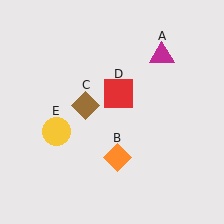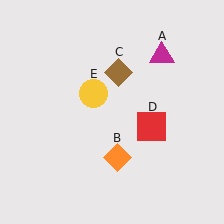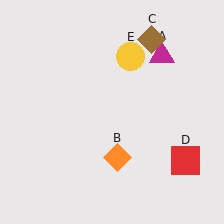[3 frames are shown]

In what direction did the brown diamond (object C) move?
The brown diamond (object C) moved up and to the right.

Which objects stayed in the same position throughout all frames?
Magenta triangle (object A) and orange diamond (object B) remained stationary.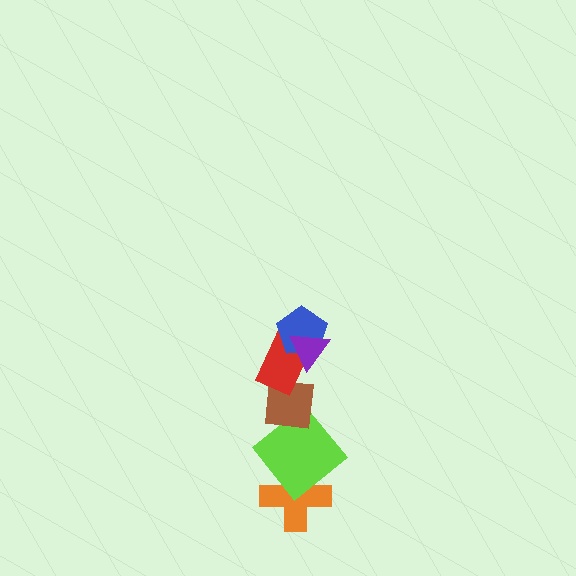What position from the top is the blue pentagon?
The blue pentagon is 2nd from the top.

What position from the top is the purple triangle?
The purple triangle is 1st from the top.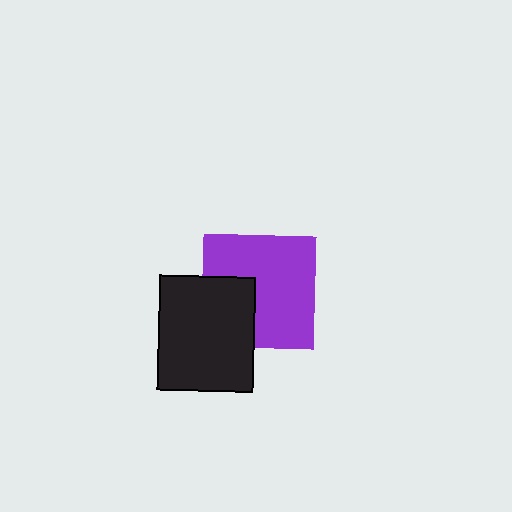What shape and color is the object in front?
The object in front is a black rectangle.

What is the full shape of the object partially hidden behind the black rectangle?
The partially hidden object is a purple square.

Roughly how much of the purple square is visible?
Most of it is visible (roughly 70%).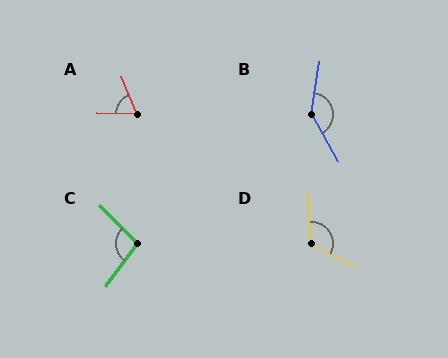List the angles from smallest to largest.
A (65°), C (99°), D (120°), B (142°).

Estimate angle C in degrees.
Approximately 99 degrees.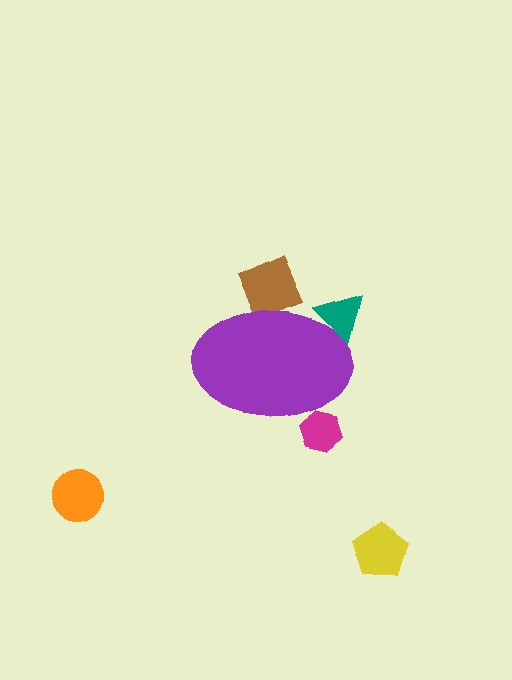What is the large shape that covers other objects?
A purple ellipse.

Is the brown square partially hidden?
Yes, the brown square is partially hidden behind the purple ellipse.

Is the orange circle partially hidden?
No, the orange circle is fully visible.